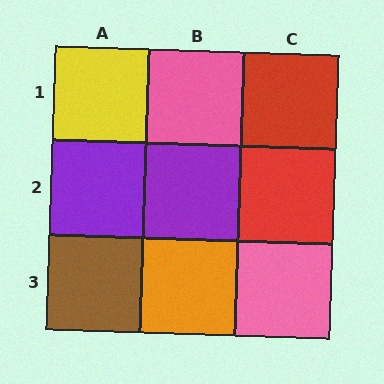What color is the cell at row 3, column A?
Brown.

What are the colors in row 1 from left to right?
Yellow, pink, red.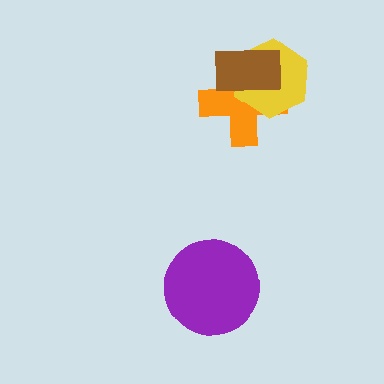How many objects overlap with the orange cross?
2 objects overlap with the orange cross.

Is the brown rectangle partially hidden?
No, no other shape covers it.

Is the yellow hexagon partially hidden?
Yes, it is partially covered by another shape.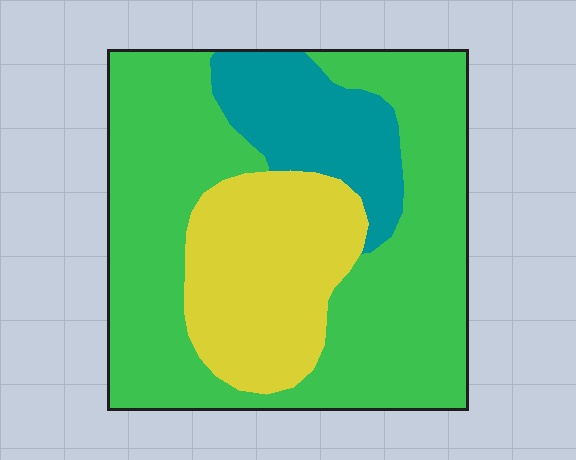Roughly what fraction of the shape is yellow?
Yellow covers 24% of the shape.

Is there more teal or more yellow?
Yellow.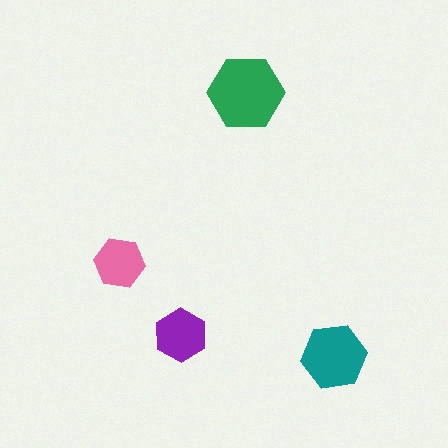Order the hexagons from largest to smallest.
the green one, the teal one, the purple one, the pink one.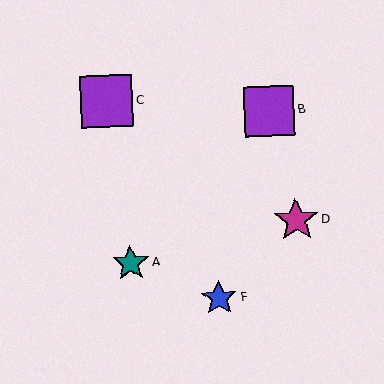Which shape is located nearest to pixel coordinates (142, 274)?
The teal star (labeled A) at (131, 263) is nearest to that location.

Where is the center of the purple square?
The center of the purple square is at (269, 111).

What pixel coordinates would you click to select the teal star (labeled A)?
Click at (131, 263) to select the teal star A.